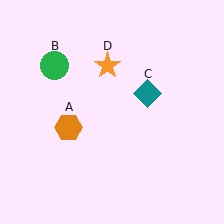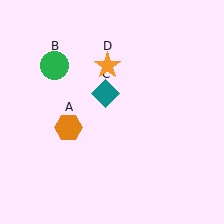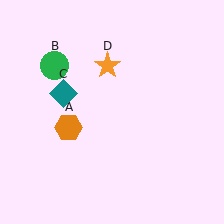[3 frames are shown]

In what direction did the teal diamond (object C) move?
The teal diamond (object C) moved left.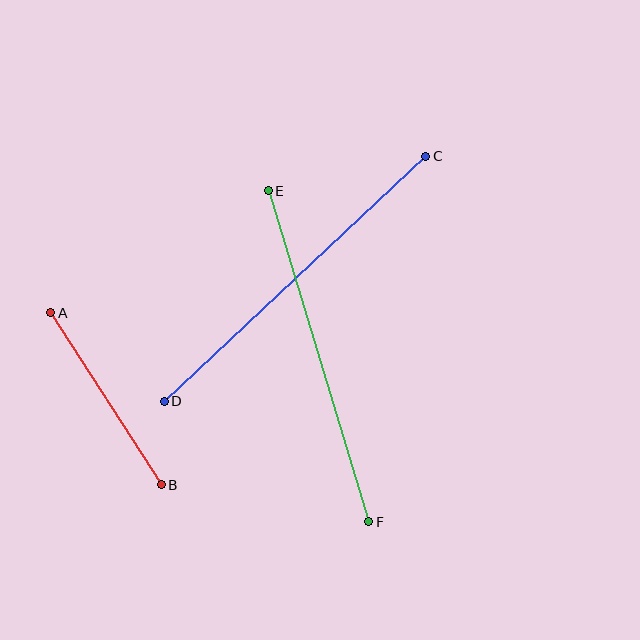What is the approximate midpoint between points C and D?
The midpoint is at approximately (295, 279) pixels.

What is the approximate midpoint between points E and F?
The midpoint is at approximately (319, 356) pixels.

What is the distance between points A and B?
The distance is approximately 204 pixels.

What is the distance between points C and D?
The distance is approximately 358 pixels.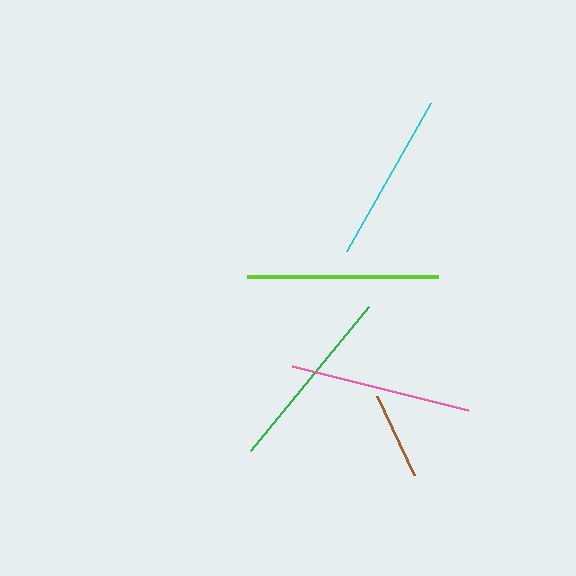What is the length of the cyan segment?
The cyan segment is approximately 170 pixels long.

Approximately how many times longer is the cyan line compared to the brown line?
The cyan line is approximately 1.9 times the length of the brown line.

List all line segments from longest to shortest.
From longest to shortest: lime, green, pink, cyan, brown.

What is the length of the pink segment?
The pink segment is approximately 181 pixels long.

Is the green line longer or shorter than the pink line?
The green line is longer than the pink line.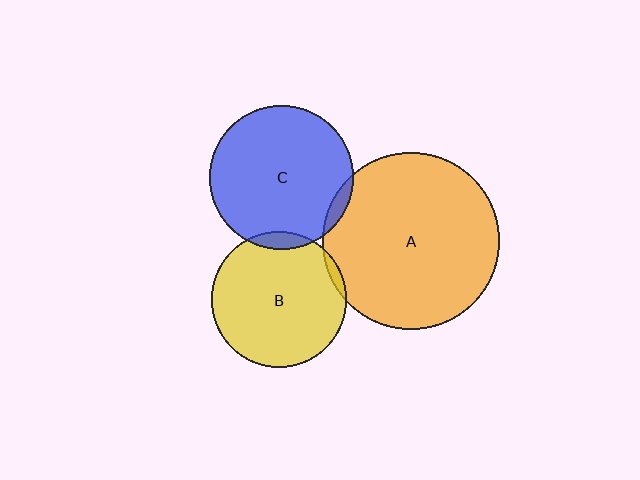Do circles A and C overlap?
Yes.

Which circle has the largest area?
Circle A (orange).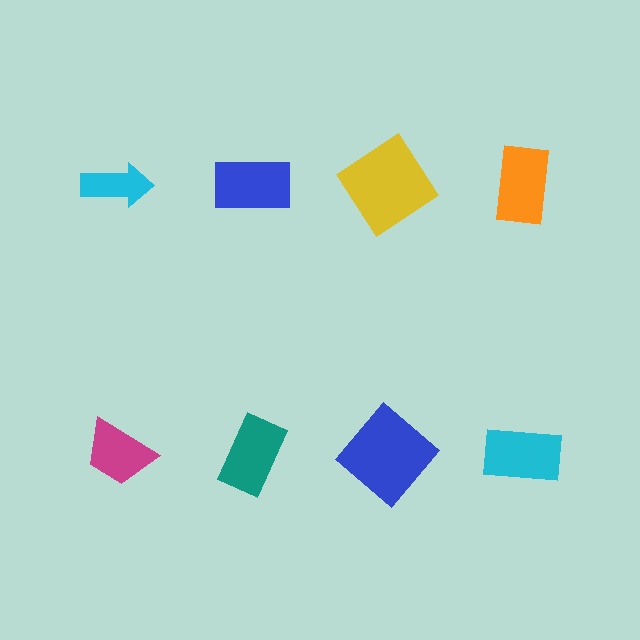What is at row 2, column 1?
A magenta trapezoid.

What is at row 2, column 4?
A cyan rectangle.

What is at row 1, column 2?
A blue rectangle.